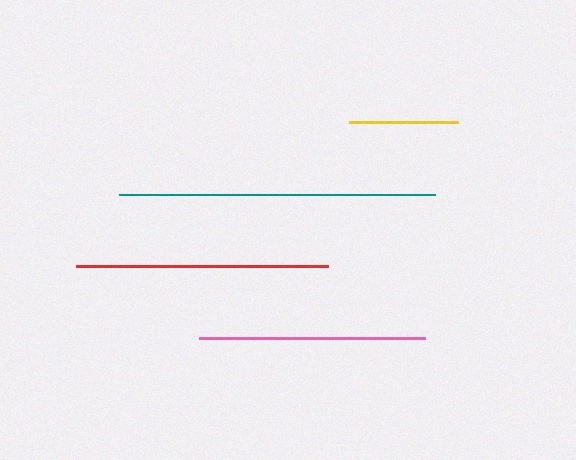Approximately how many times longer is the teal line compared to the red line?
The teal line is approximately 1.3 times the length of the red line.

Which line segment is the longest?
The teal line is the longest at approximately 316 pixels.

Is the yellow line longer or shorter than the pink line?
The pink line is longer than the yellow line.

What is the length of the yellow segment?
The yellow segment is approximately 109 pixels long.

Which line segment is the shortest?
The yellow line is the shortest at approximately 109 pixels.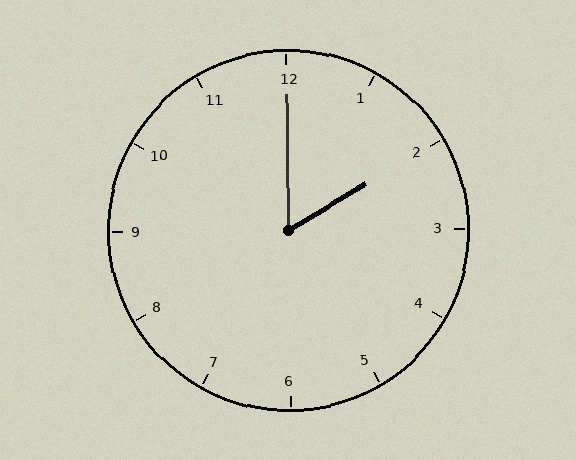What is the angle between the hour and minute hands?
Approximately 60 degrees.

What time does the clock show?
2:00.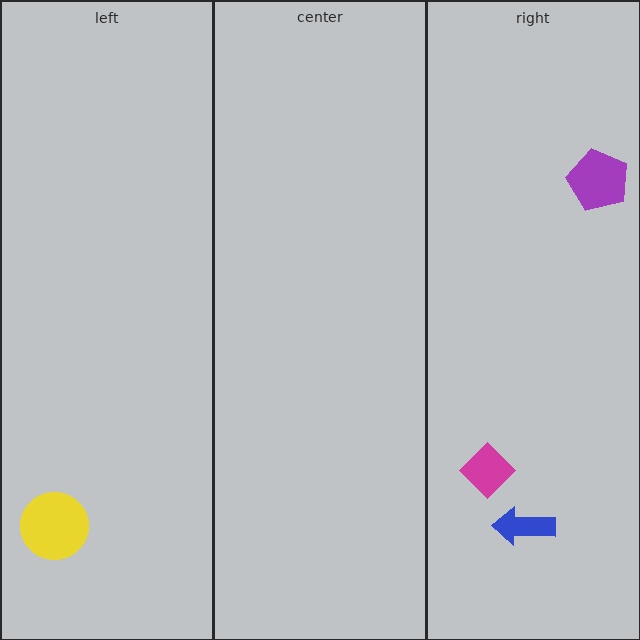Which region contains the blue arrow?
The right region.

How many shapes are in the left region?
1.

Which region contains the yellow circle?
The left region.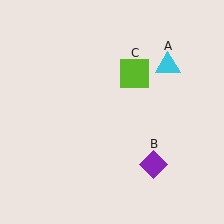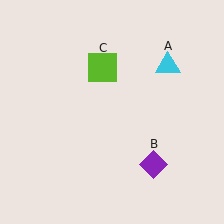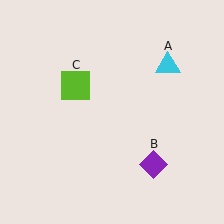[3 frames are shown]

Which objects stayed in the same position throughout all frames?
Cyan triangle (object A) and purple diamond (object B) remained stationary.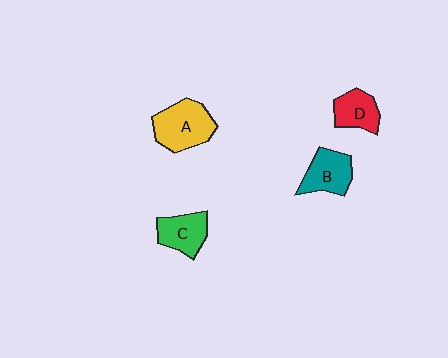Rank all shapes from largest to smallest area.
From largest to smallest: A (yellow), B (teal), C (green), D (red).